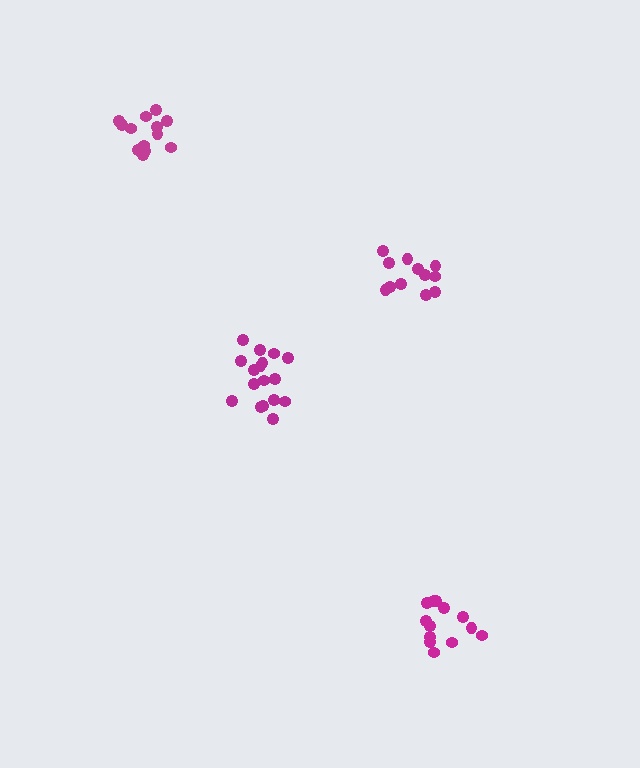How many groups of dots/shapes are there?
There are 4 groups.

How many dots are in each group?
Group 1: 17 dots, Group 2: 12 dots, Group 3: 13 dots, Group 4: 13 dots (55 total).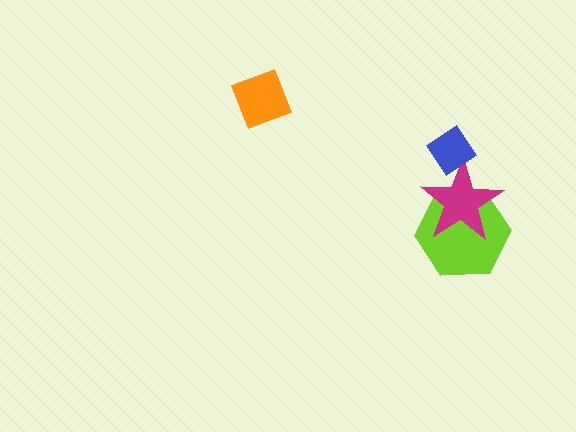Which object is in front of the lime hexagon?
The magenta star is in front of the lime hexagon.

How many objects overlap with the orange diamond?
0 objects overlap with the orange diamond.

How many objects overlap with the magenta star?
2 objects overlap with the magenta star.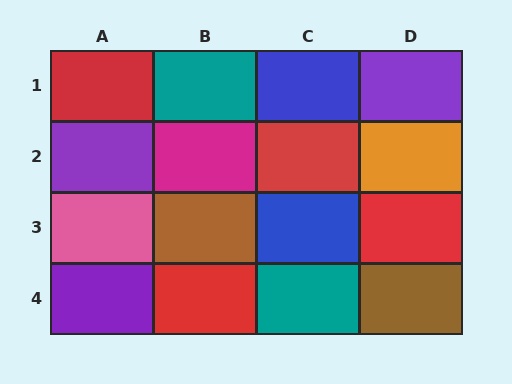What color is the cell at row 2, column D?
Orange.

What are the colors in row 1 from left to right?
Red, teal, blue, purple.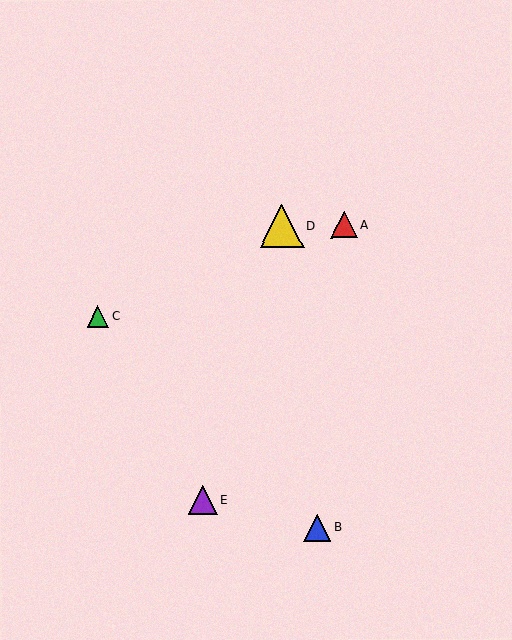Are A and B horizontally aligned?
No, A is at y≈225 and B is at y≈527.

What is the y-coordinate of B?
Object B is at y≈527.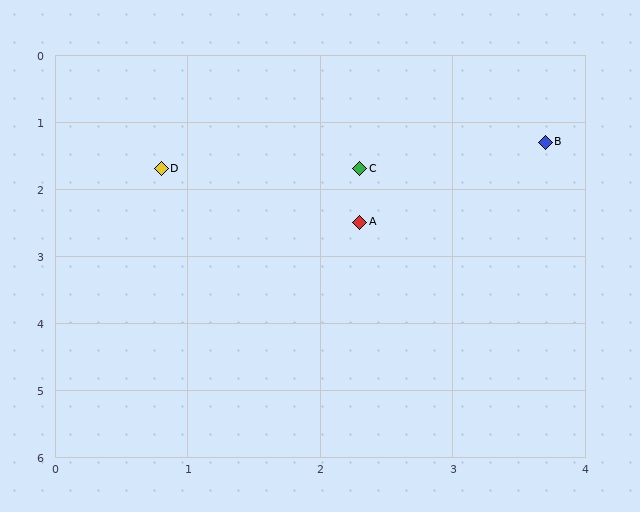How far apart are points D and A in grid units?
Points D and A are about 1.7 grid units apart.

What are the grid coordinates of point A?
Point A is at approximately (2.3, 2.5).